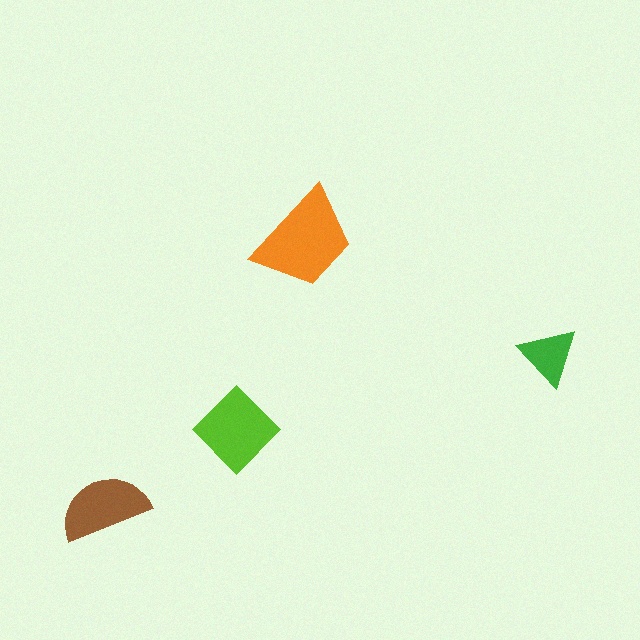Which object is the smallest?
The green triangle.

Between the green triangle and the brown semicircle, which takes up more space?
The brown semicircle.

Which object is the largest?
The orange trapezoid.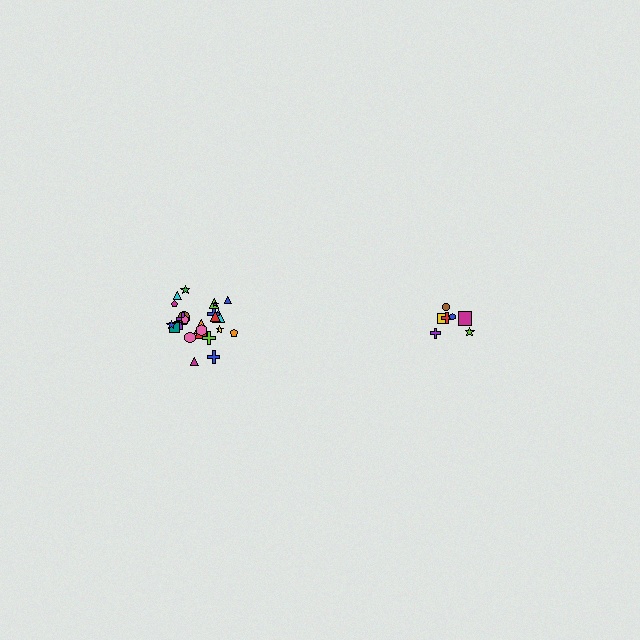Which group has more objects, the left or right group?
The left group.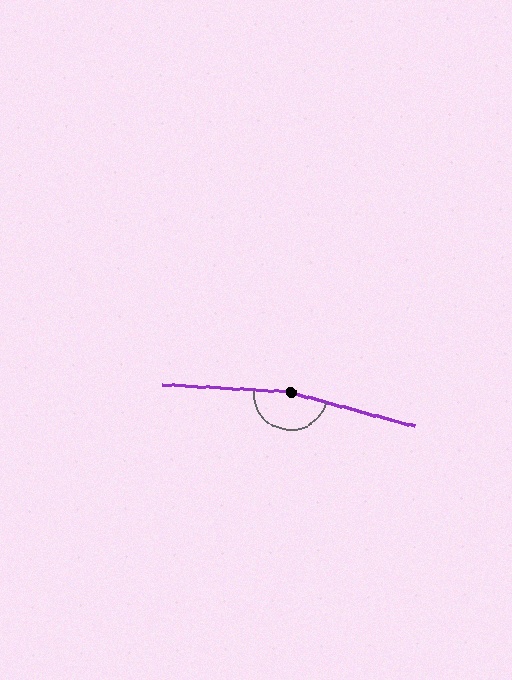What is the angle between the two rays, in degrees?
Approximately 168 degrees.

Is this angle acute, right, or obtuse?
It is obtuse.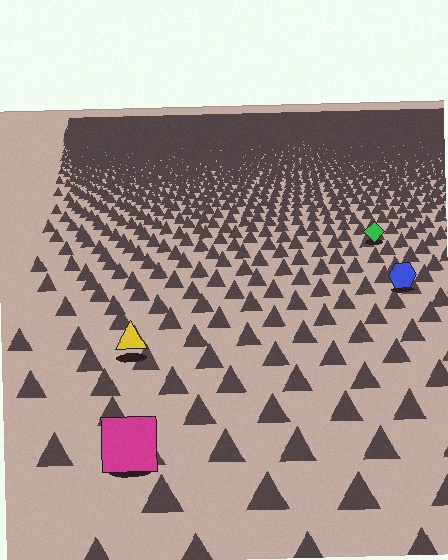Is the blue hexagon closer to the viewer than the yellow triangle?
No. The yellow triangle is closer — you can tell from the texture gradient: the ground texture is coarser near it.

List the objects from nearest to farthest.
From nearest to farthest: the magenta square, the yellow triangle, the blue hexagon, the green diamond.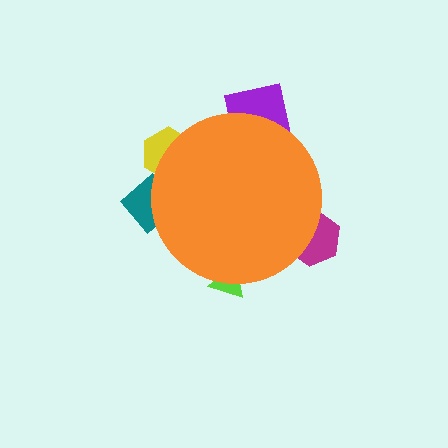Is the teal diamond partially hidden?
Yes, the teal diamond is partially hidden behind the orange circle.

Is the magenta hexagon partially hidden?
Yes, the magenta hexagon is partially hidden behind the orange circle.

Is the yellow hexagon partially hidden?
Yes, the yellow hexagon is partially hidden behind the orange circle.